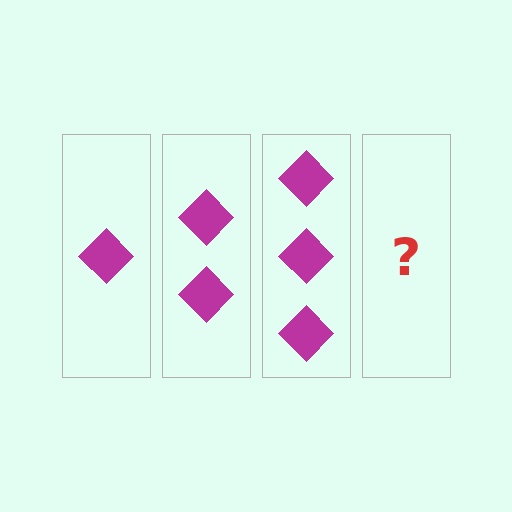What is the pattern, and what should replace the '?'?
The pattern is that each step adds one more diamond. The '?' should be 4 diamonds.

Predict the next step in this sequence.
The next step is 4 diamonds.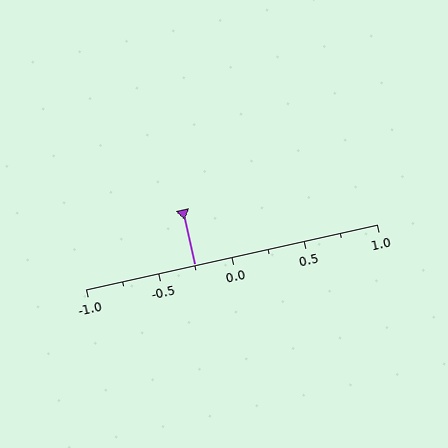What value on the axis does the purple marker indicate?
The marker indicates approximately -0.25.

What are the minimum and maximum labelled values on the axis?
The axis runs from -1.0 to 1.0.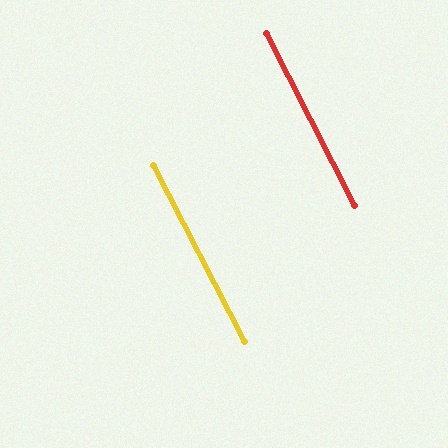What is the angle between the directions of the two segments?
Approximately 0 degrees.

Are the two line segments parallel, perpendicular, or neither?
Parallel — their directions differ by only 0.2°.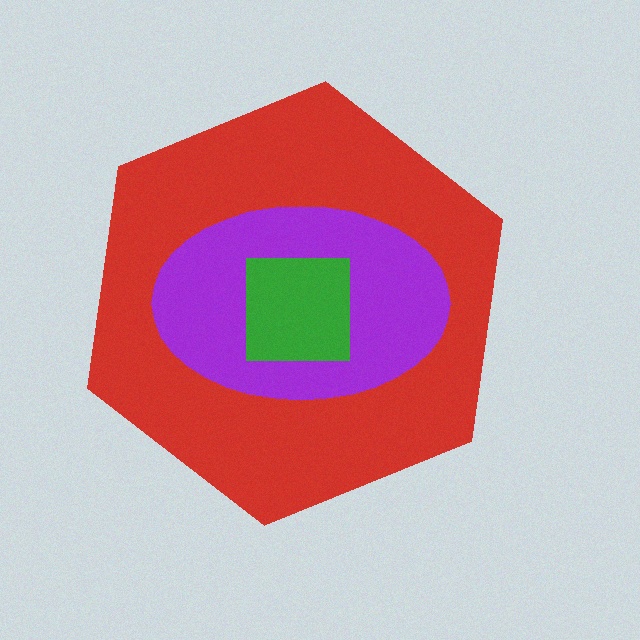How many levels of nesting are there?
3.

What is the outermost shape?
The red hexagon.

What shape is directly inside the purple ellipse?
The green square.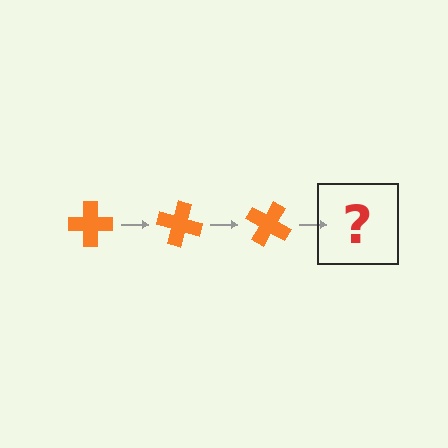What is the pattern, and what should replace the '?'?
The pattern is that the cross rotates 15 degrees each step. The '?' should be an orange cross rotated 45 degrees.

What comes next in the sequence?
The next element should be an orange cross rotated 45 degrees.